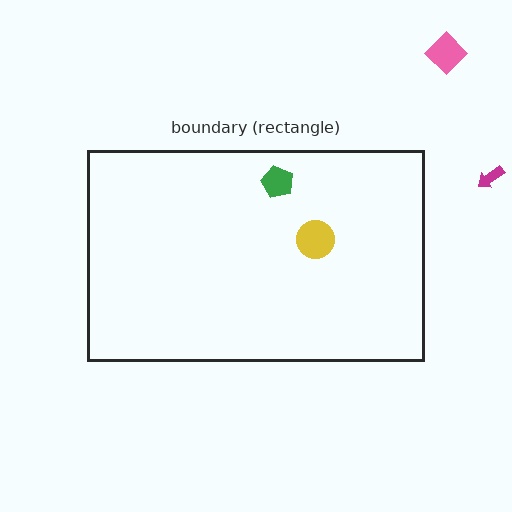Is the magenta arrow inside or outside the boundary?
Outside.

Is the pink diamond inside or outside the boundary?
Outside.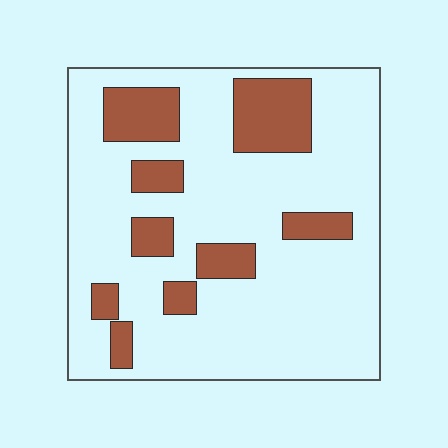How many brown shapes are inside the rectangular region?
9.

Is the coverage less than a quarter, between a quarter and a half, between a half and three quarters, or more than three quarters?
Less than a quarter.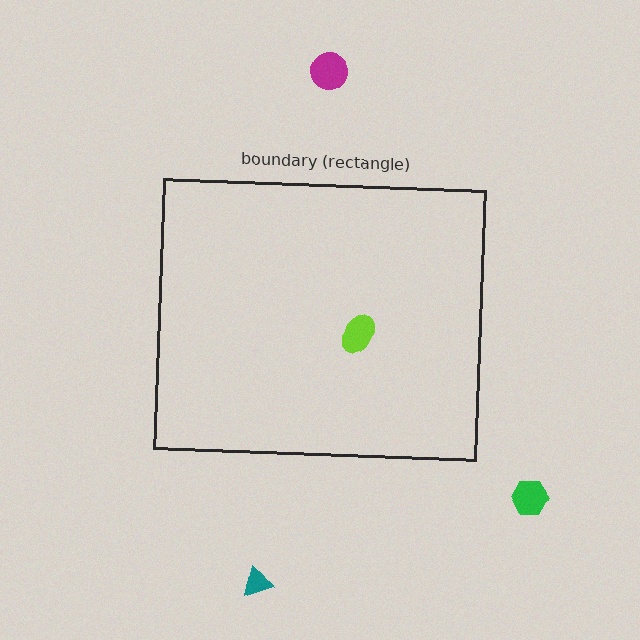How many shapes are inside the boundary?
1 inside, 3 outside.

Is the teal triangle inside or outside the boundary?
Outside.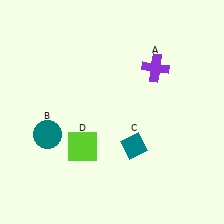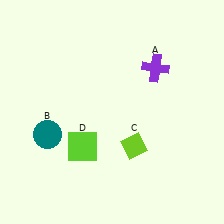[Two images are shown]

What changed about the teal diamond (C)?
In Image 1, C is teal. In Image 2, it changed to lime.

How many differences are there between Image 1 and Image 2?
There is 1 difference between the two images.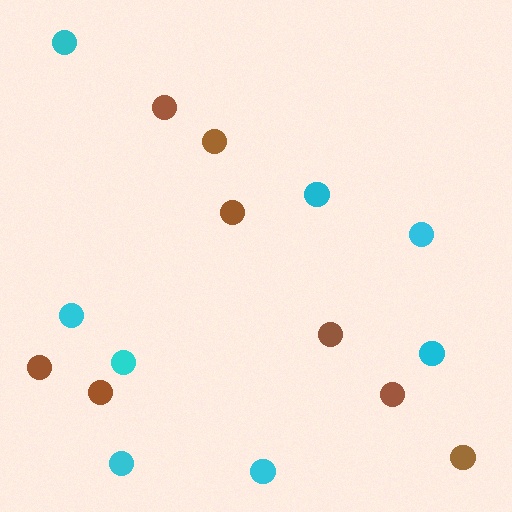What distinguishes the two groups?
There are 2 groups: one group of cyan circles (8) and one group of brown circles (8).